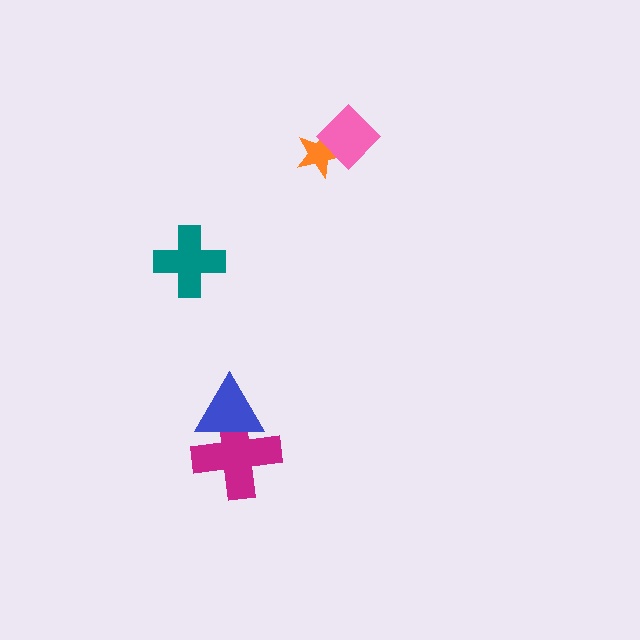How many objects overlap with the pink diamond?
1 object overlaps with the pink diamond.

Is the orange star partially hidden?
Yes, it is partially covered by another shape.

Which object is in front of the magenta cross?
The blue triangle is in front of the magenta cross.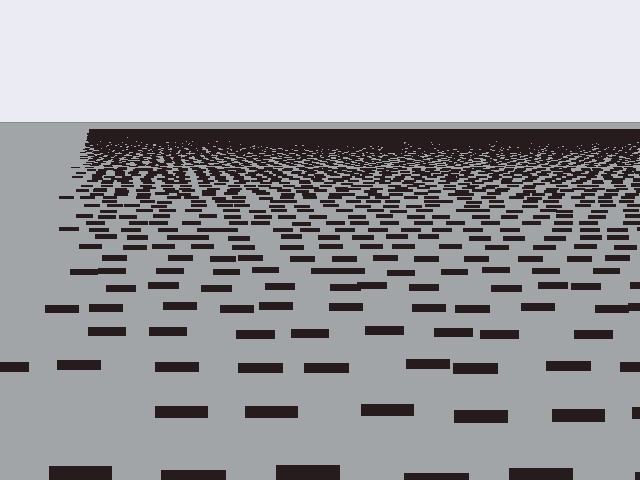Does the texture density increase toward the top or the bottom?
Density increases toward the top.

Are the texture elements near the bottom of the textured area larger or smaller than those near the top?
Larger. Near the bottom, elements are closer to the viewer and appear at a bigger on-screen size.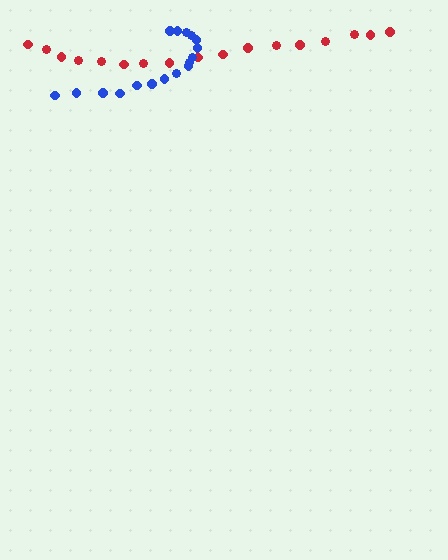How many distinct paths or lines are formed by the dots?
There are 2 distinct paths.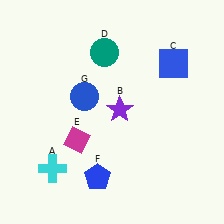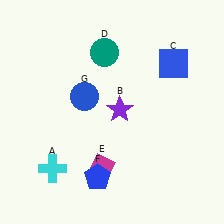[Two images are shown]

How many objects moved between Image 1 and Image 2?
1 object moved between the two images.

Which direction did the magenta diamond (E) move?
The magenta diamond (E) moved down.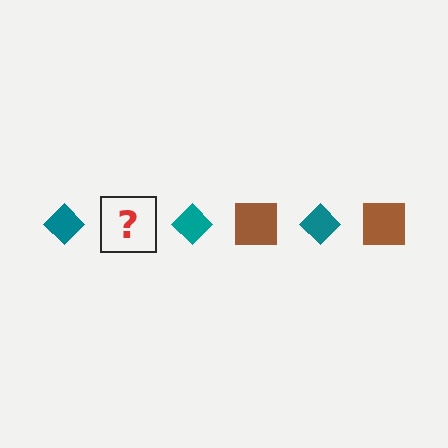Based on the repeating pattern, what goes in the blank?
The blank should be a brown square.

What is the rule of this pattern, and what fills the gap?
The rule is that the pattern alternates between teal diamond and brown square. The gap should be filled with a brown square.